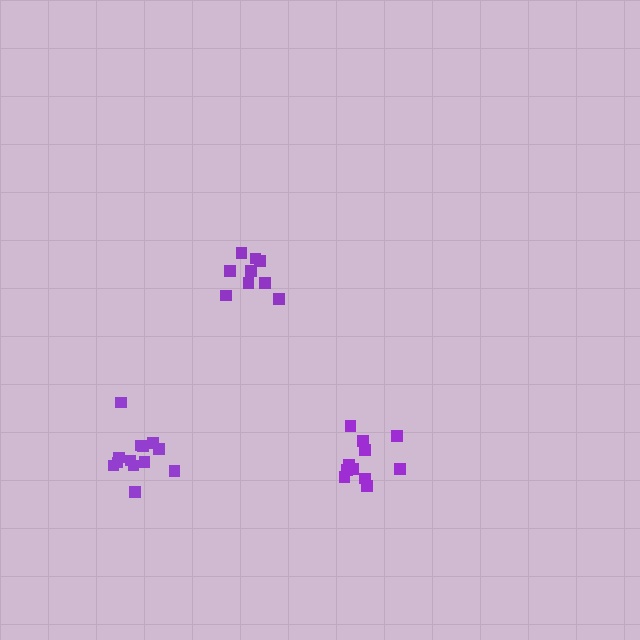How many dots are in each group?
Group 1: 11 dots, Group 2: 9 dots, Group 3: 13 dots (33 total).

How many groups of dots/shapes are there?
There are 3 groups.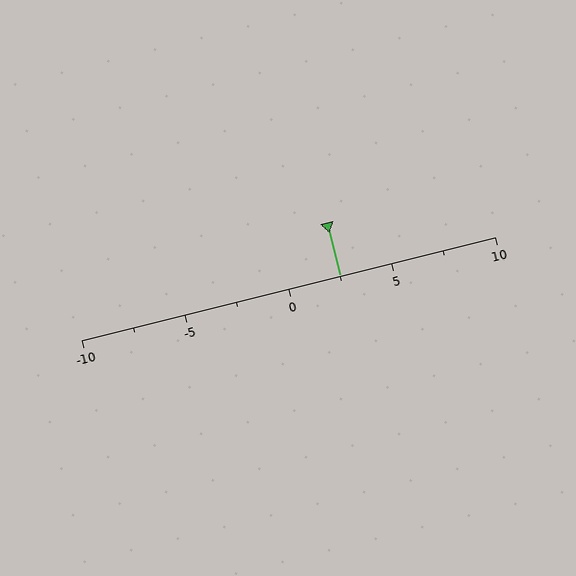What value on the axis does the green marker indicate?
The marker indicates approximately 2.5.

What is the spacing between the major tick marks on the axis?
The major ticks are spaced 5 apart.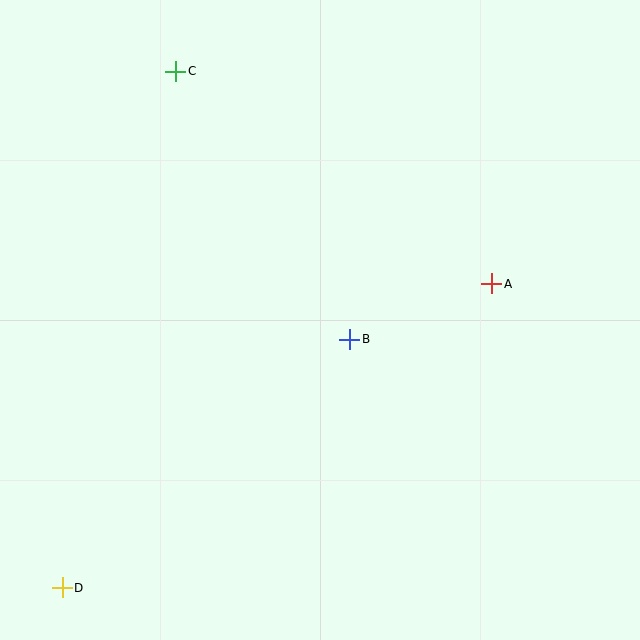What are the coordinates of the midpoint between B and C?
The midpoint between B and C is at (263, 205).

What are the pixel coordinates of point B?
Point B is at (350, 339).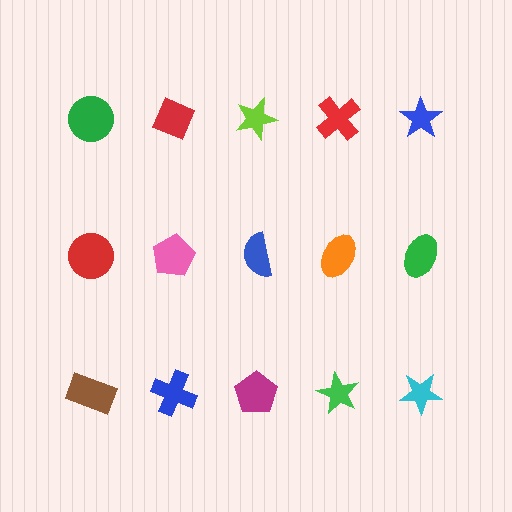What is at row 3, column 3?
A magenta pentagon.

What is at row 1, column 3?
A lime star.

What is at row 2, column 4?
An orange ellipse.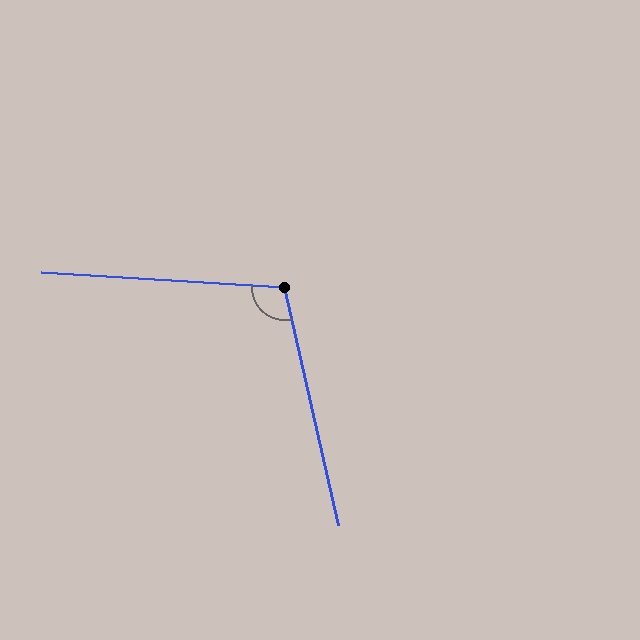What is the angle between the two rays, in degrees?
Approximately 106 degrees.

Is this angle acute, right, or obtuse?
It is obtuse.